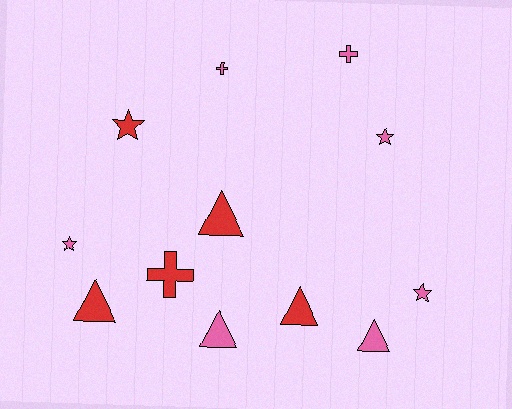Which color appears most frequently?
Pink, with 7 objects.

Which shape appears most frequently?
Triangle, with 5 objects.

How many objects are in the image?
There are 12 objects.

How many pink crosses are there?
There are 2 pink crosses.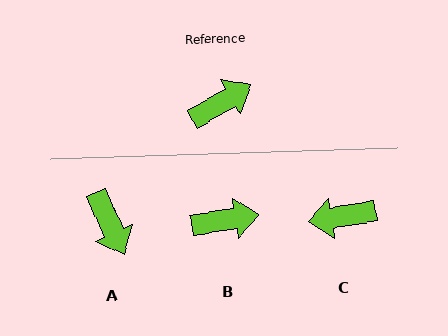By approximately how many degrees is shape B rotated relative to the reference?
Approximately 21 degrees clockwise.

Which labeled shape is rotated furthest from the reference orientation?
C, about 159 degrees away.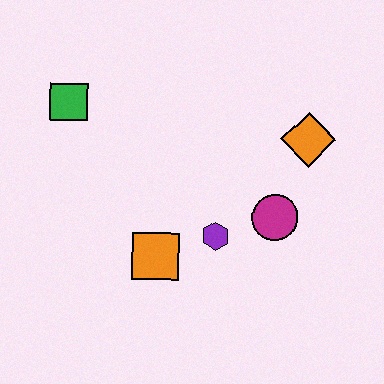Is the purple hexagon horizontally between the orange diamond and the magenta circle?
No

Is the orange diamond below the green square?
Yes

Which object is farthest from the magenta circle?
The green square is farthest from the magenta circle.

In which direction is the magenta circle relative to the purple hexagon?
The magenta circle is to the right of the purple hexagon.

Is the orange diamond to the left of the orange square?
No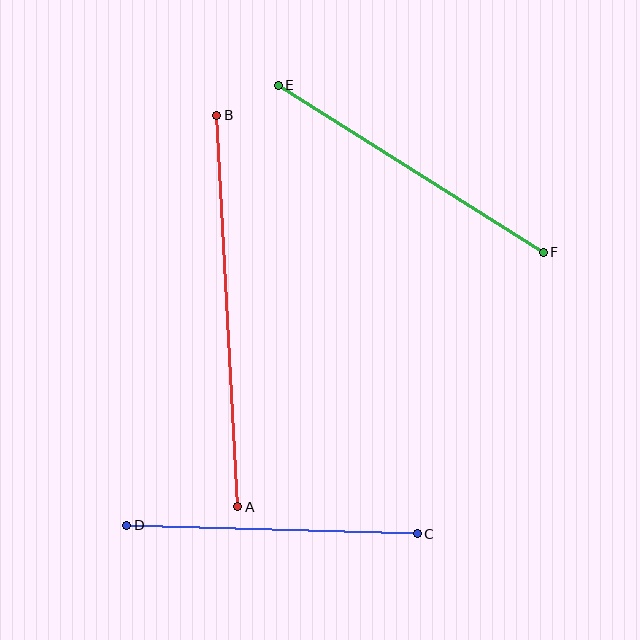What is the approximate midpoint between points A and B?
The midpoint is at approximately (227, 311) pixels.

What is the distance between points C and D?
The distance is approximately 291 pixels.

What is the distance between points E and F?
The distance is approximately 313 pixels.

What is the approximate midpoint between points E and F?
The midpoint is at approximately (411, 169) pixels.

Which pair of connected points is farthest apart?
Points A and B are farthest apart.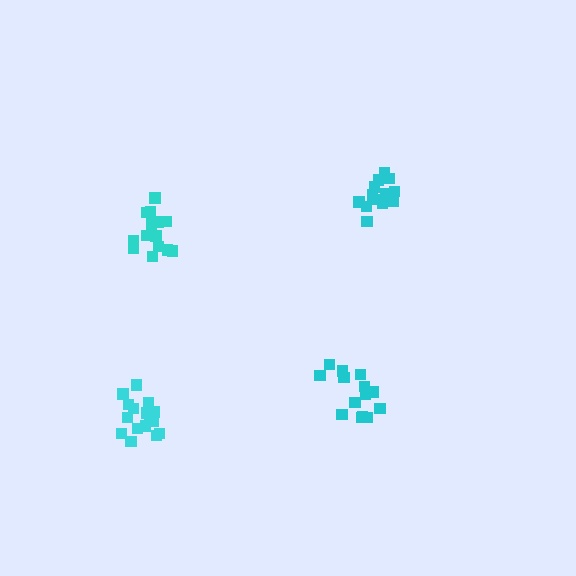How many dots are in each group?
Group 1: 17 dots, Group 2: 14 dots, Group 3: 14 dots, Group 4: 14 dots (59 total).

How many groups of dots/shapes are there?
There are 4 groups.